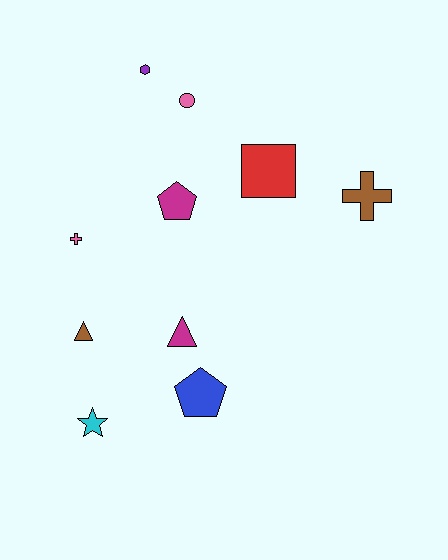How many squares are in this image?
There is 1 square.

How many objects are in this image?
There are 10 objects.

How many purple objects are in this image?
There is 1 purple object.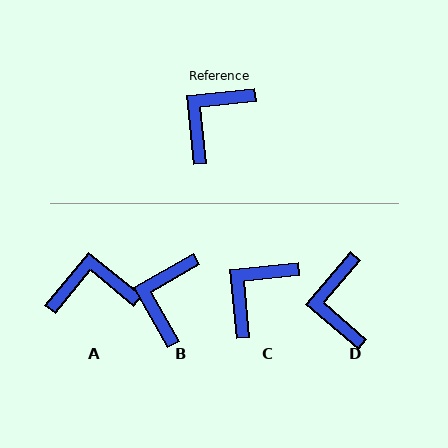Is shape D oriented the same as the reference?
No, it is off by about 44 degrees.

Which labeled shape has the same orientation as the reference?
C.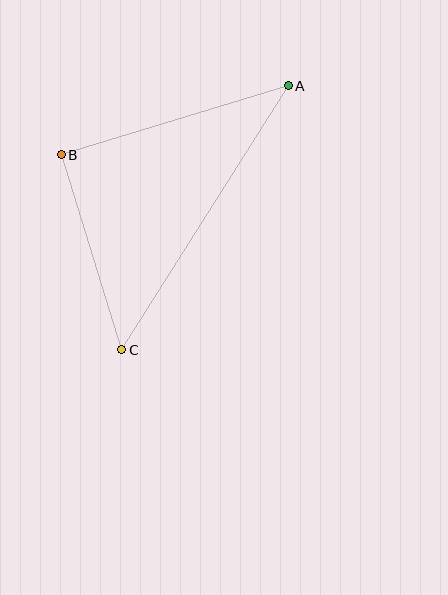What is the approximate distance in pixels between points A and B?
The distance between A and B is approximately 237 pixels.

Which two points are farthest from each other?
Points A and C are farthest from each other.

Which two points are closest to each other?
Points B and C are closest to each other.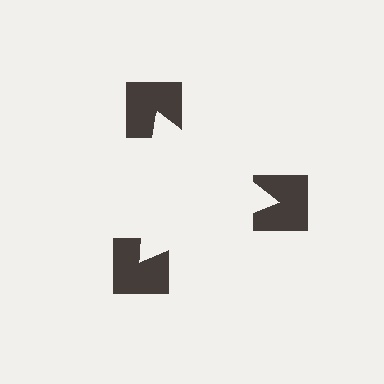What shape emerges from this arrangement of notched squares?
An illusory triangle — its edges are inferred from the aligned wedge cuts in the notched squares, not physically drawn.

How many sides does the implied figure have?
3 sides.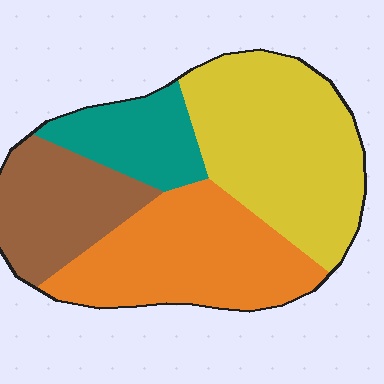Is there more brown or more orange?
Orange.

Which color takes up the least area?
Teal, at roughly 15%.